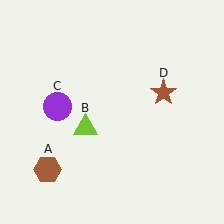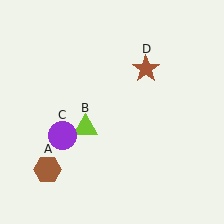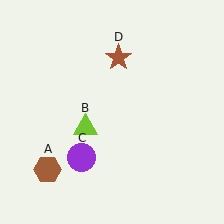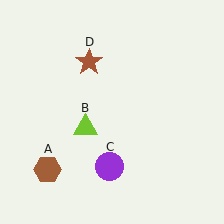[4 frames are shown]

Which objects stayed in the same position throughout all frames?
Brown hexagon (object A) and lime triangle (object B) remained stationary.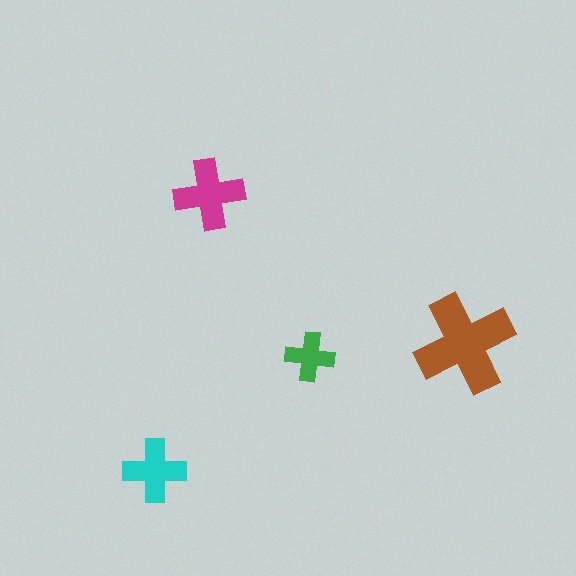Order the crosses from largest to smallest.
the brown one, the magenta one, the cyan one, the green one.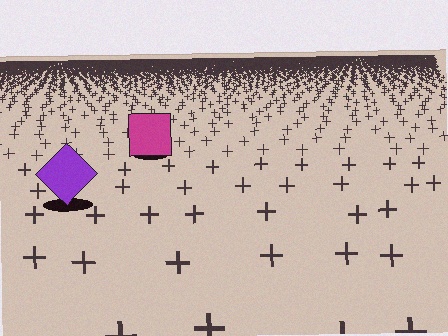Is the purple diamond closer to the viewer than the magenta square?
Yes. The purple diamond is closer — you can tell from the texture gradient: the ground texture is coarser near it.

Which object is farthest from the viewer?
The magenta square is farthest from the viewer. It appears smaller and the ground texture around it is denser.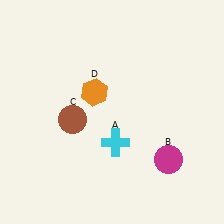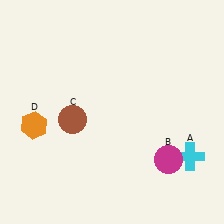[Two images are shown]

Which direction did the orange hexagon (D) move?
The orange hexagon (D) moved left.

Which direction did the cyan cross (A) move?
The cyan cross (A) moved right.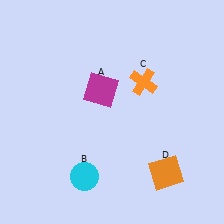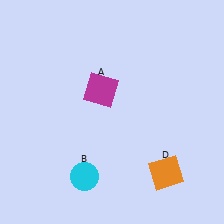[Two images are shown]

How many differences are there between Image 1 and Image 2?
There is 1 difference between the two images.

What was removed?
The orange cross (C) was removed in Image 2.